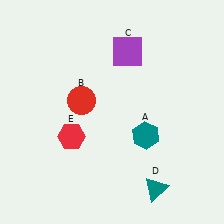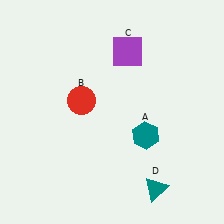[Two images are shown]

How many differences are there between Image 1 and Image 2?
There is 1 difference between the two images.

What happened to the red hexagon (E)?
The red hexagon (E) was removed in Image 2. It was in the bottom-left area of Image 1.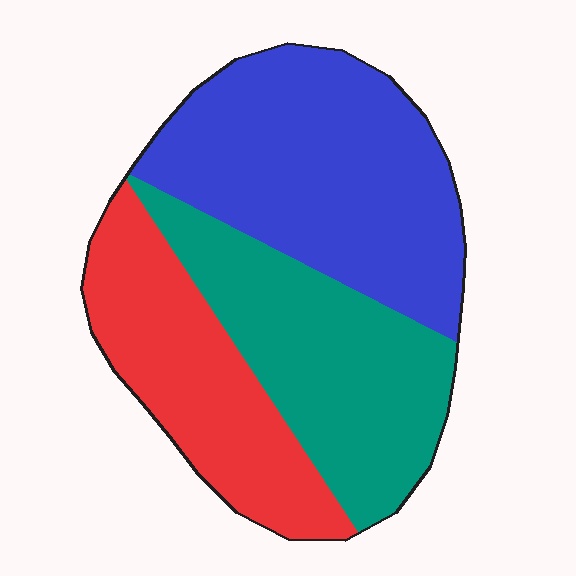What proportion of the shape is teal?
Teal covers 32% of the shape.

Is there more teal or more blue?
Blue.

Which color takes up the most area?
Blue, at roughly 40%.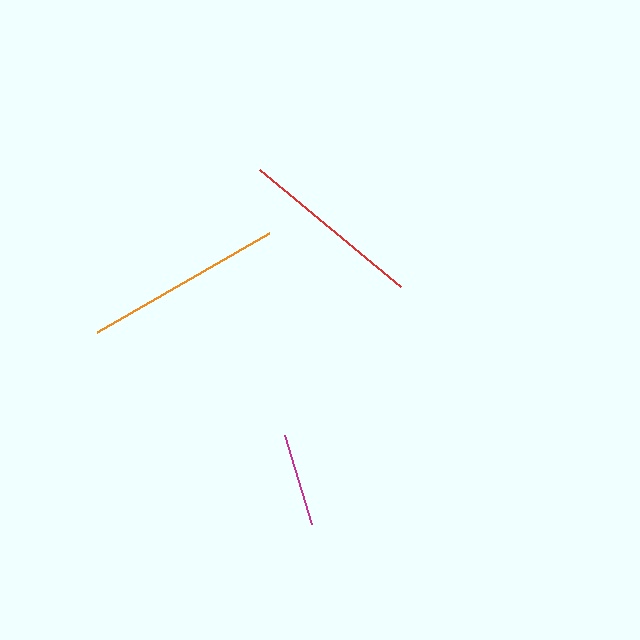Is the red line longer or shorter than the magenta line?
The red line is longer than the magenta line.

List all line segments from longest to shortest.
From longest to shortest: orange, red, magenta.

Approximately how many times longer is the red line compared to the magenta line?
The red line is approximately 2.0 times the length of the magenta line.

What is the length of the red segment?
The red segment is approximately 184 pixels long.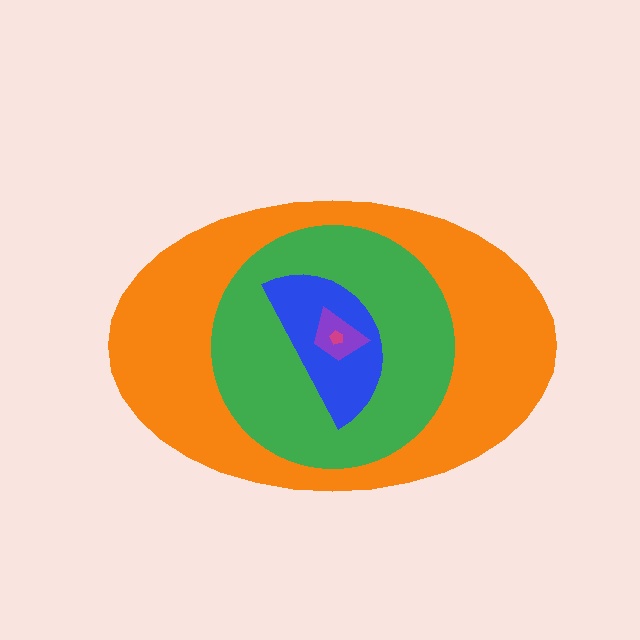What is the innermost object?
The magenta pentagon.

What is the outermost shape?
The orange ellipse.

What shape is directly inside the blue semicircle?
The purple trapezoid.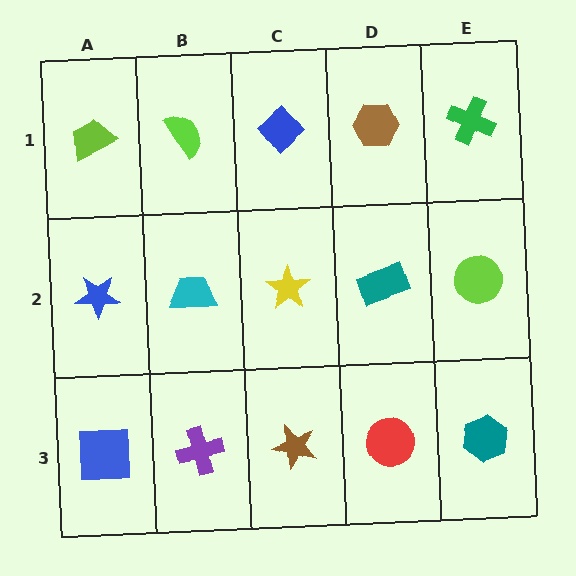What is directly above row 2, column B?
A lime semicircle.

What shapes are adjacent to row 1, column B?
A cyan trapezoid (row 2, column B), a lime trapezoid (row 1, column A), a blue diamond (row 1, column C).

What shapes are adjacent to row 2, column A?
A lime trapezoid (row 1, column A), a blue square (row 3, column A), a cyan trapezoid (row 2, column B).